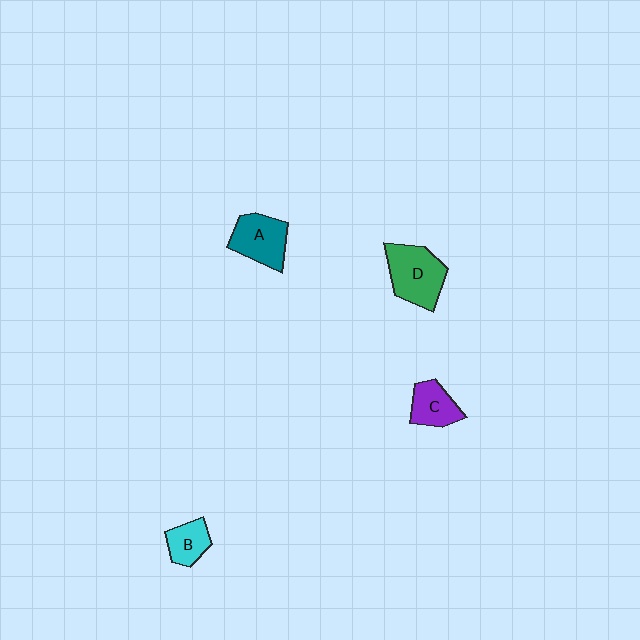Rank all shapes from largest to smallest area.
From largest to smallest: D (green), A (teal), C (purple), B (cyan).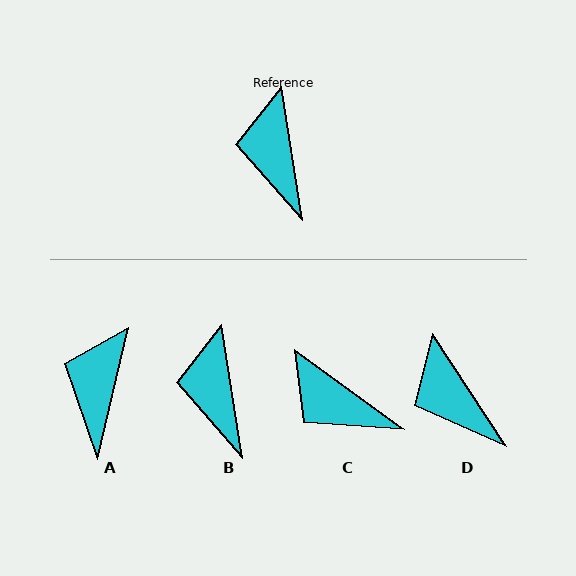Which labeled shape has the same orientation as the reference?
B.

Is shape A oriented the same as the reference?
No, it is off by about 22 degrees.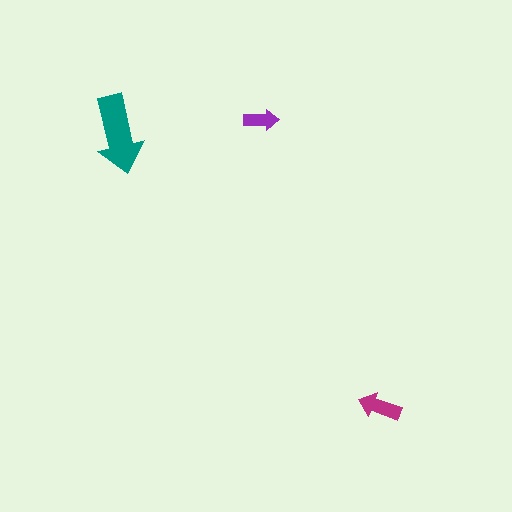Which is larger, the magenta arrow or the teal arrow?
The teal one.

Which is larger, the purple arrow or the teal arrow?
The teal one.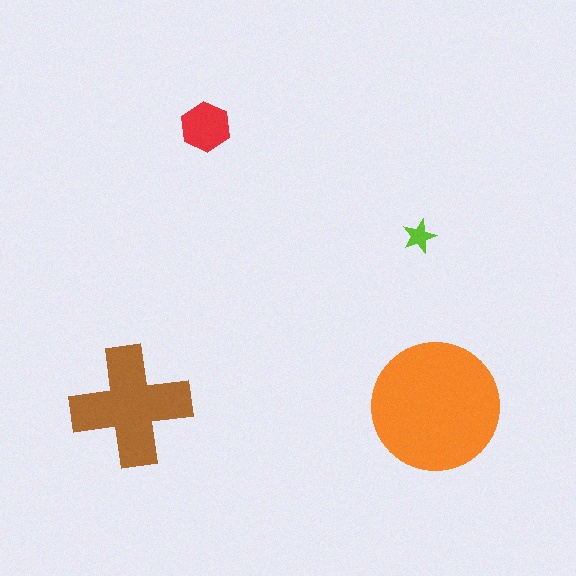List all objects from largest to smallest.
The orange circle, the brown cross, the red hexagon, the lime star.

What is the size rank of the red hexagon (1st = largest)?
3rd.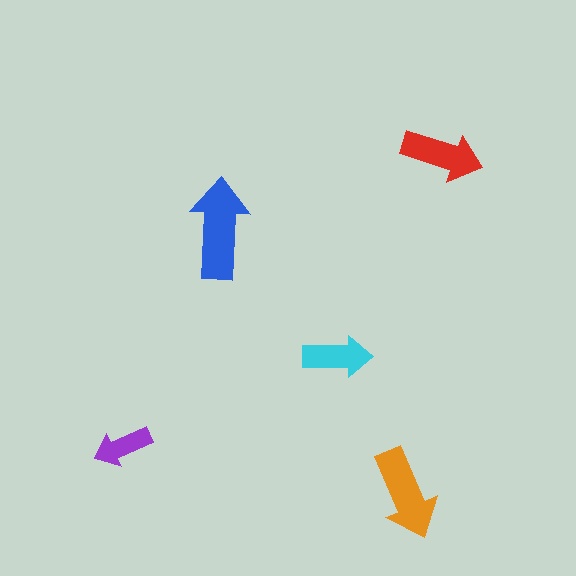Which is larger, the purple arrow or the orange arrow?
The orange one.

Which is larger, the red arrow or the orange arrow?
The orange one.